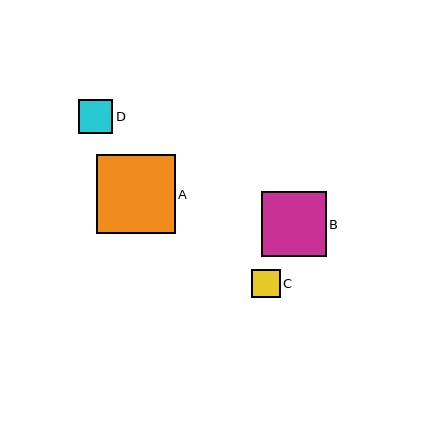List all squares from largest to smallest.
From largest to smallest: A, B, D, C.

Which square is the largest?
Square A is the largest with a size of approximately 78 pixels.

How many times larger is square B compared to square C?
Square B is approximately 2.2 times the size of square C.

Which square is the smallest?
Square C is the smallest with a size of approximately 29 pixels.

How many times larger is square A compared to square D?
Square A is approximately 2.3 times the size of square D.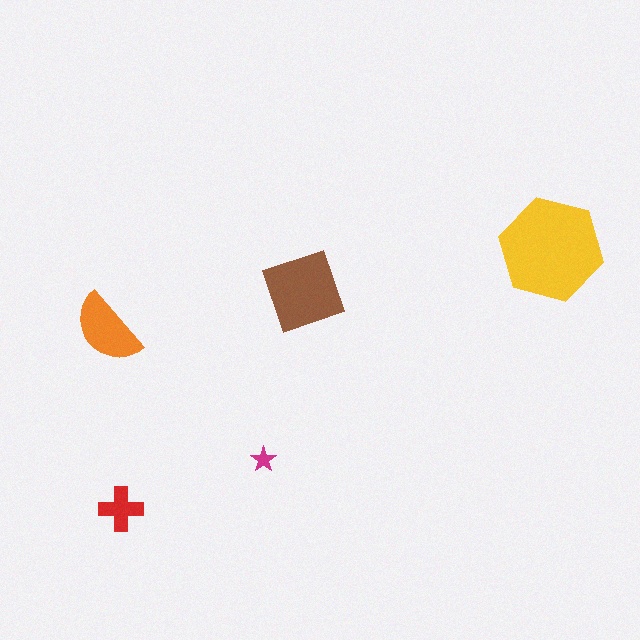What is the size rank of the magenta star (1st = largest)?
5th.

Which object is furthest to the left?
The orange semicircle is leftmost.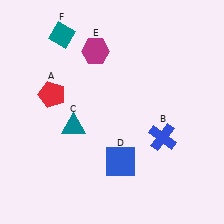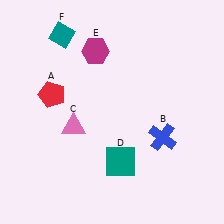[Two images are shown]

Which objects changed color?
C changed from teal to pink. D changed from blue to teal.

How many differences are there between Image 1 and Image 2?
There are 2 differences between the two images.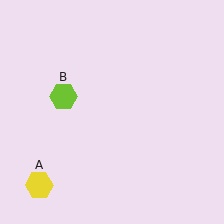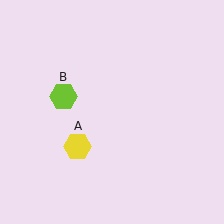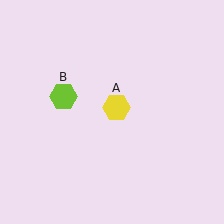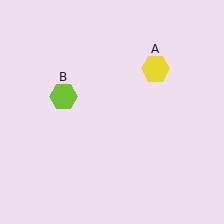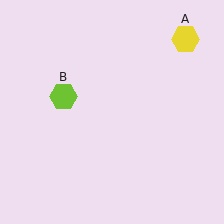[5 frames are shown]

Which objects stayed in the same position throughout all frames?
Lime hexagon (object B) remained stationary.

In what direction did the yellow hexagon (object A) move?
The yellow hexagon (object A) moved up and to the right.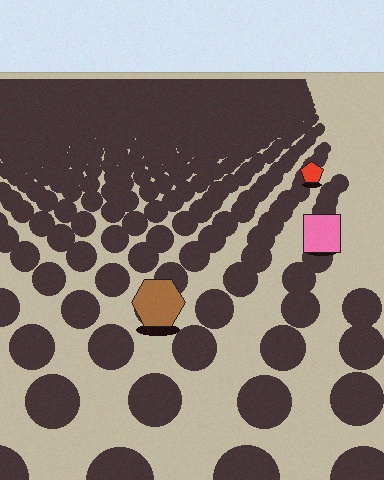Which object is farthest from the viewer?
The red pentagon is farthest from the viewer. It appears smaller and the ground texture around it is denser.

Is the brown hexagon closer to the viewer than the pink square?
Yes. The brown hexagon is closer — you can tell from the texture gradient: the ground texture is coarser near it.